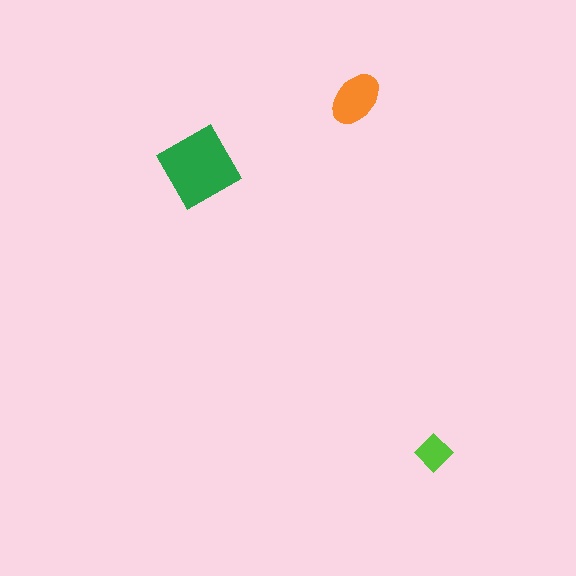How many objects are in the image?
There are 3 objects in the image.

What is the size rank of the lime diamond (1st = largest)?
3rd.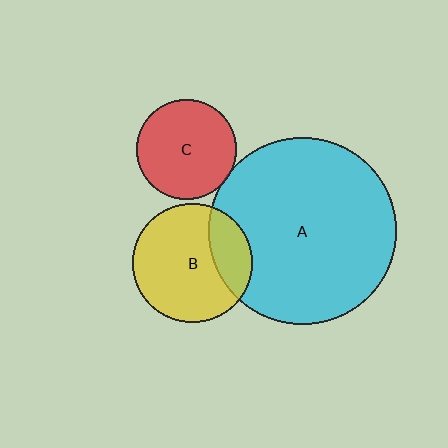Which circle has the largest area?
Circle A (cyan).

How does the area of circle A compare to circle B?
Approximately 2.5 times.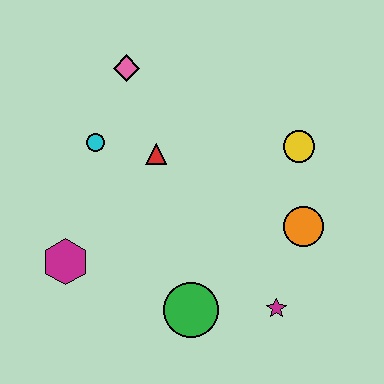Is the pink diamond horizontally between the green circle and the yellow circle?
No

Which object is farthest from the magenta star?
The pink diamond is farthest from the magenta star.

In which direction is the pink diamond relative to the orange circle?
The pink diamond is to the left of the orange circle.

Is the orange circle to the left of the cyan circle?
No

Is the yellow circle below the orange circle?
No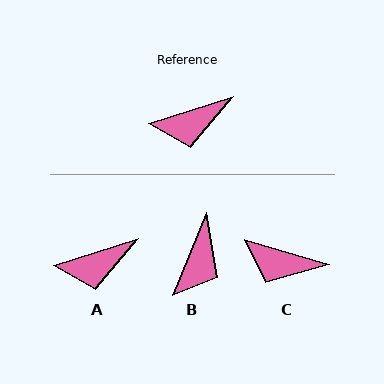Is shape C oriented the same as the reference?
No, it is off by about 34 degrees.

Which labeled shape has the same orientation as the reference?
A.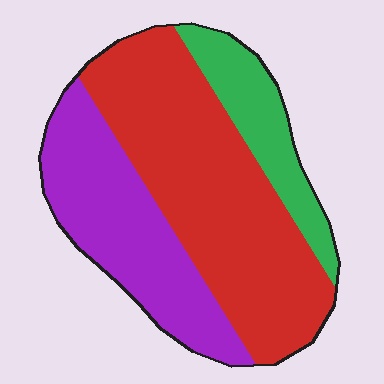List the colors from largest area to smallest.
From largest to smallest: red, purple, green.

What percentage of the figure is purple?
Purple takes up between a sixth and a third of the figure.